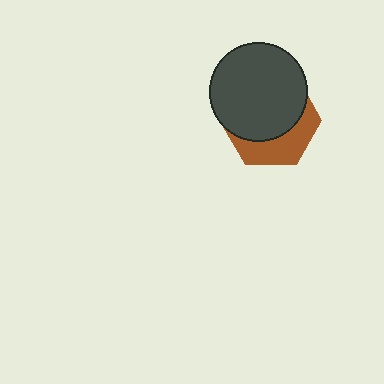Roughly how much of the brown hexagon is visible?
A small part of it is visible (roughly 36%).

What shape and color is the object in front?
The object in front is a dark gray circle.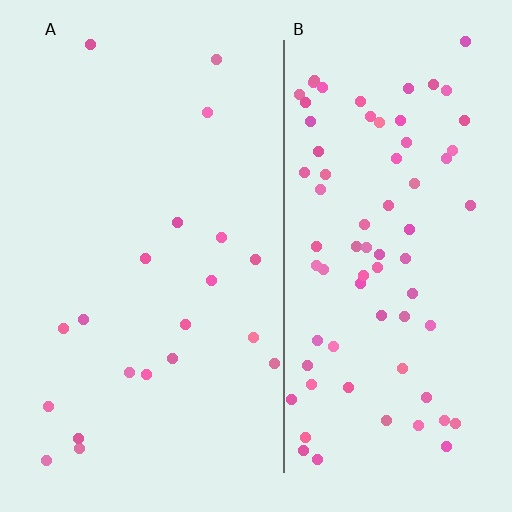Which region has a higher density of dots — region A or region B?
B (the right).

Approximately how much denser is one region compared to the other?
Approximately 3.8× — region B over region A.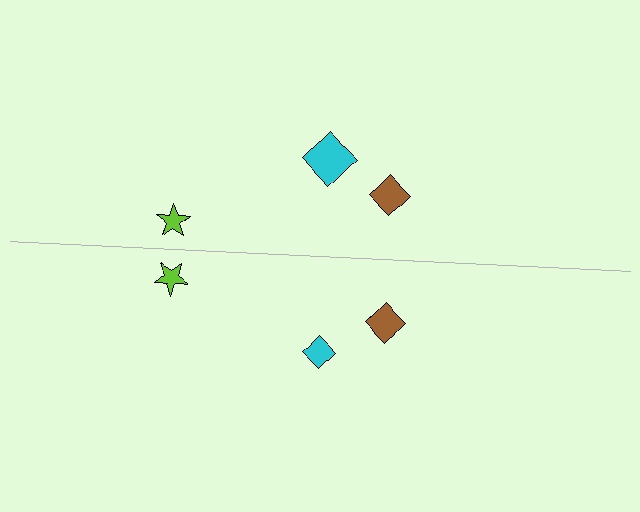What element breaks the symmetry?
The cyan diamond on the bottom side has a different size than its mirror counterpart.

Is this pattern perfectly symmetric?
No, the pattern is not perfectly symmetric. The cyan diamond on the bottom side has a different size than its mirror counterpart.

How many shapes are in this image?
There are 6 shapes in this image.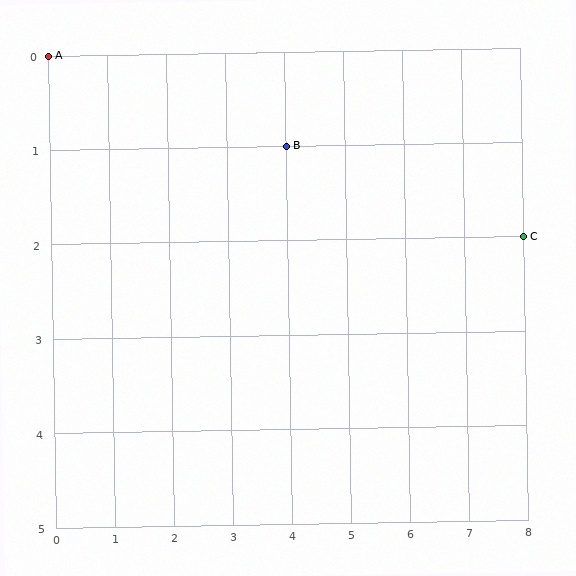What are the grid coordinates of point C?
Point C is at grid coordinates (8, 2).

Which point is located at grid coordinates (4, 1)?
Point B is at (4, 1).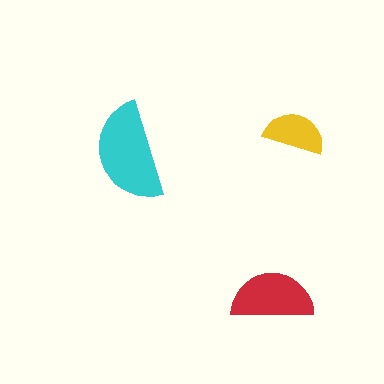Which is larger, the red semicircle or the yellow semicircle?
The red one.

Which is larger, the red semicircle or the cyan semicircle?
The cyan one.